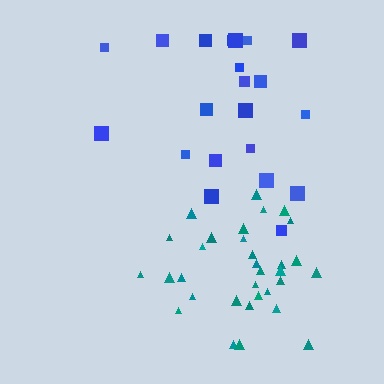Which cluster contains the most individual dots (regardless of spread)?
Teal (32).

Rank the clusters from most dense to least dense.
teal, blue.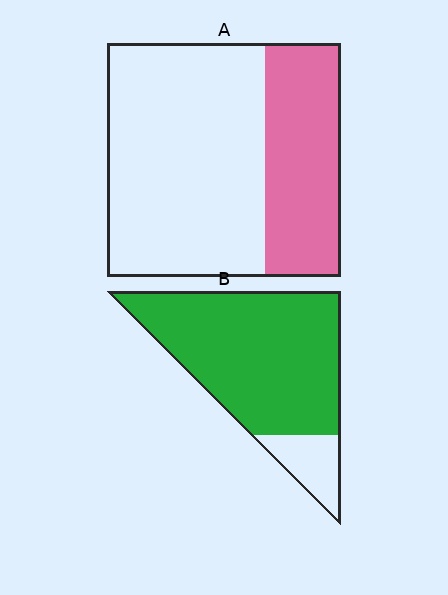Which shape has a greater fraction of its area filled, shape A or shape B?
Shape B.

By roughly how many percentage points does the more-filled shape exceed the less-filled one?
By roughly 55 percentage points (B over A).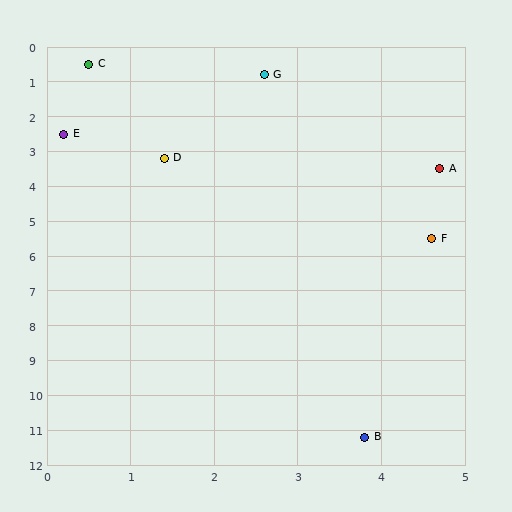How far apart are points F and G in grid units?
Points F and G are about 5.1 grid units apart.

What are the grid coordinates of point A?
Point A is at approximately (4.7, 3.5).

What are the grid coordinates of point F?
Point F is at approximately (4.6, 5.5).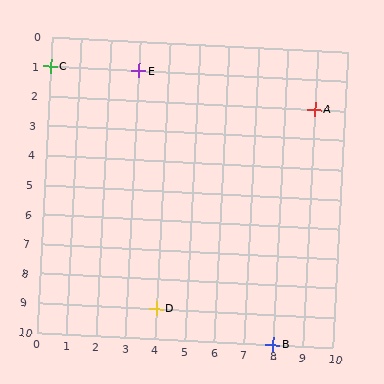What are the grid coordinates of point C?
Point C is at grid coordinates (0, 1).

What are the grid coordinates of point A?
Point A is at grid coordinates (9, 2).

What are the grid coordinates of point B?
Point B is at grid coordinates (8, 10).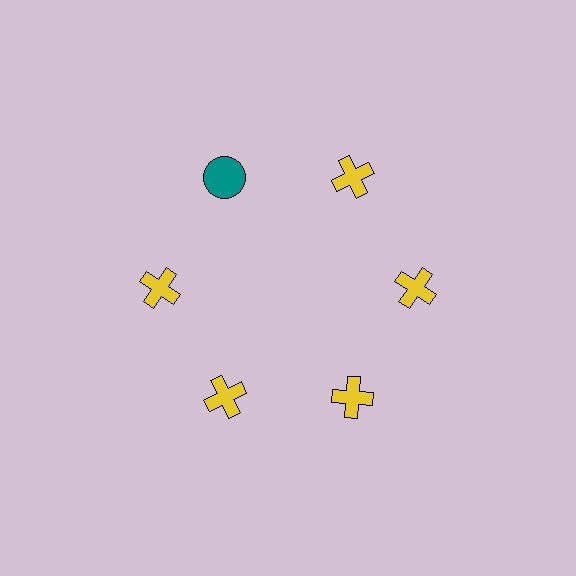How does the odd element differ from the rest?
It differs in both color (teal instead of yellow) and shape (circle instead of cross).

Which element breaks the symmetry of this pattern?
The teal circle at roughly the 11 o'clock position breaks the symmetry. All other shapes are yellow crosses.